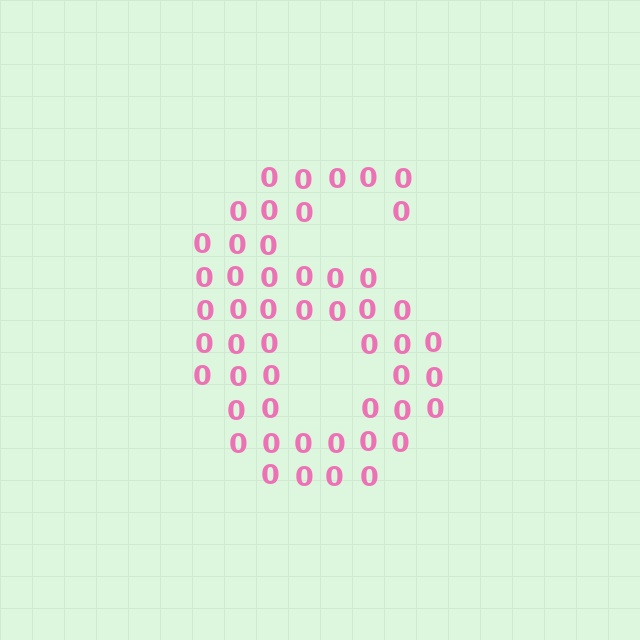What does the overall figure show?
The overall figure shows the digit 6.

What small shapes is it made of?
It is made of small digit 0's.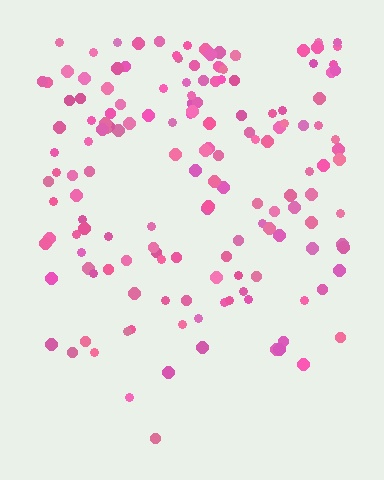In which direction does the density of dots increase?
From bottom to top, with the top side densest.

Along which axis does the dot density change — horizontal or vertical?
Vertical.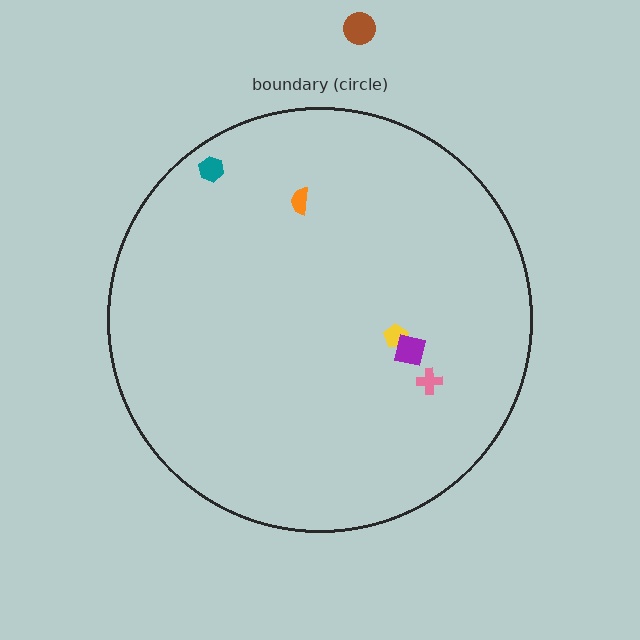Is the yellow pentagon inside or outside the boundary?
Inside.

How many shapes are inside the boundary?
5 inside, 1 outside.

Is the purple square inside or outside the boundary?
Inside.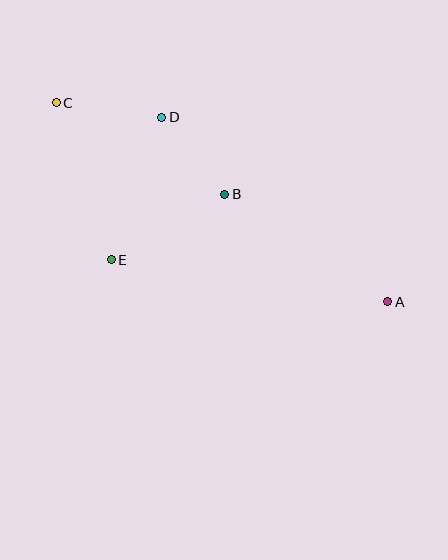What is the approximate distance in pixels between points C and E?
The distance between C and E is approximately 166 pixels.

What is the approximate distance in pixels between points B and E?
The distance between B and E is approximately 131 pixels.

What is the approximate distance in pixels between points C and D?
The distance between C and D is approximately 106 pixels.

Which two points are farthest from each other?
Points A and C are farthest from each other.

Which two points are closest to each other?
Points B and D are closest to each other.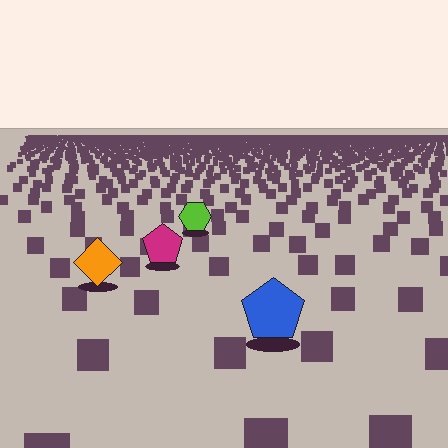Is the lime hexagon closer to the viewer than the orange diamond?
No. The orange diamond is closer — you can tell from the texture gradient: the ground texture is coarser near it.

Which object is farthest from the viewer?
The lime hexagon is farthest from the viewer. It appears smaller and the ground texture around it is denser.